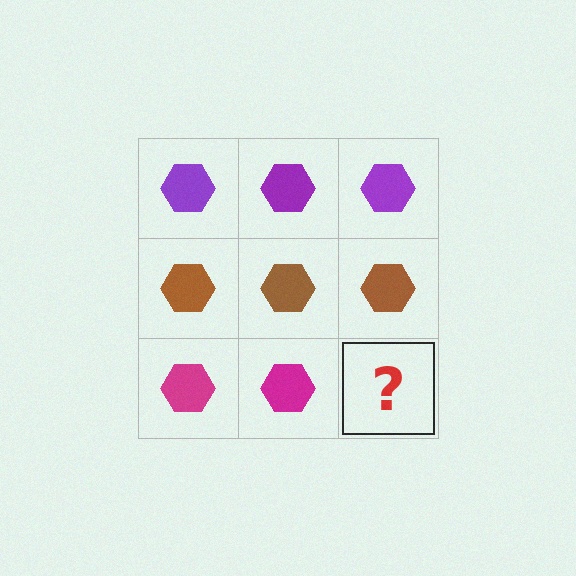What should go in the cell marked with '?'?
The missing cell should contain a magenta hexagon.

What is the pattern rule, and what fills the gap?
The rule is that each row has a consistent color. The gap should be filled with a magenta hexagon.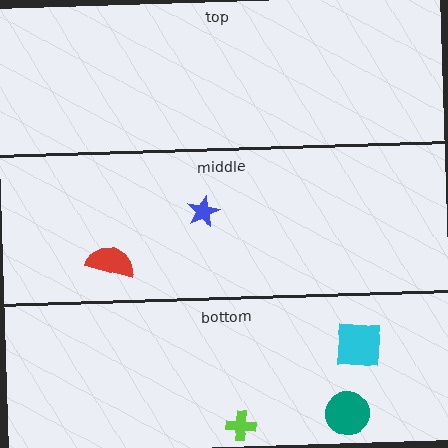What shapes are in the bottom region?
The cyan square, the lime cross, the teal circle.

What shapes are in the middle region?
The red semicircle, the blue star.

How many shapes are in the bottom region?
3.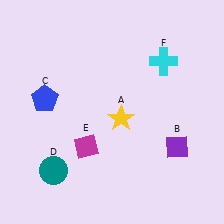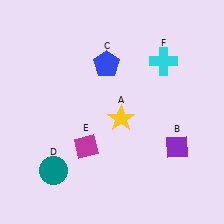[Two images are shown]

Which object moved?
The blue pentagon (C) moved right.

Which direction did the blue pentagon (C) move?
The blue pentagon (C) moved right.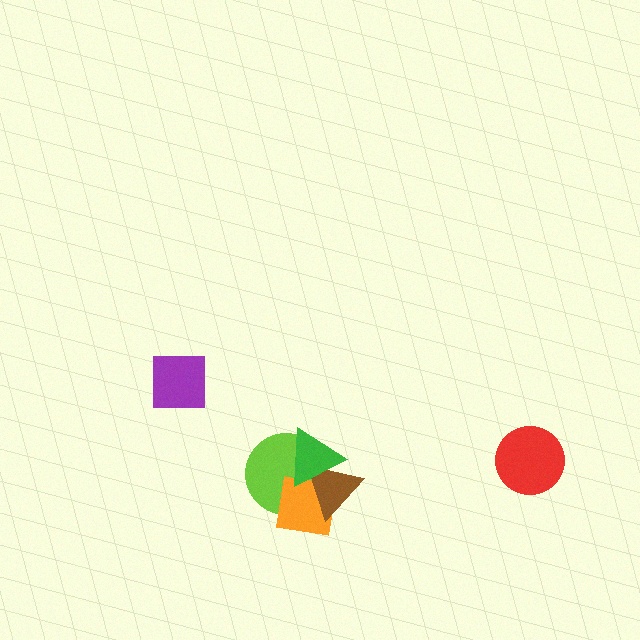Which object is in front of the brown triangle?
The green triangle is in front of the brown triangle.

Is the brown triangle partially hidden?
Yes, it is partially covered by another shape.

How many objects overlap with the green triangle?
3 objects overlap with the green triangle.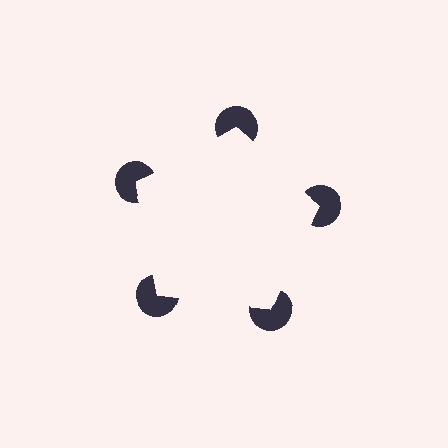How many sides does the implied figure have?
5 sides.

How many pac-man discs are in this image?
There are 5 — one at each vertex of the illusory pentagon.